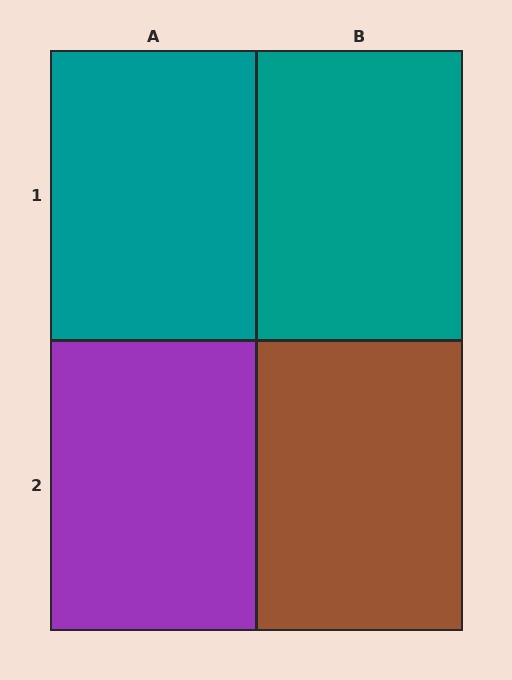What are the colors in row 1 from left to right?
Teal, teal.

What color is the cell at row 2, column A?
Purple.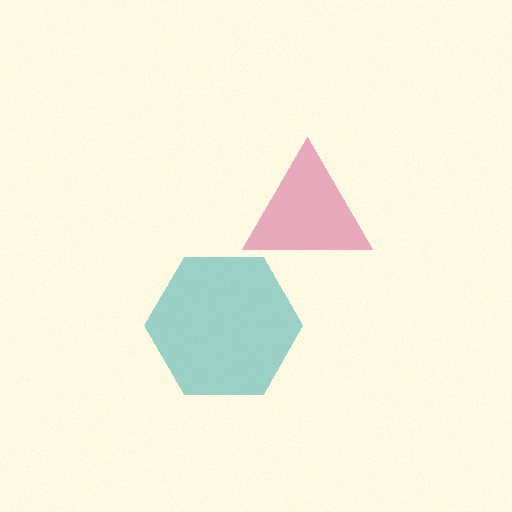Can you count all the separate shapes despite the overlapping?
Yes, there are 2 separate shapes.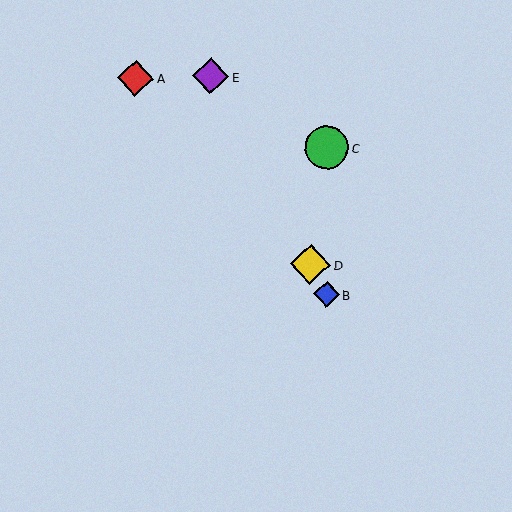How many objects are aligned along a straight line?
3 objects (B, D, E) are aligned along a straight line.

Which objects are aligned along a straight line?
Objects B, D, E are aligned along a straight line.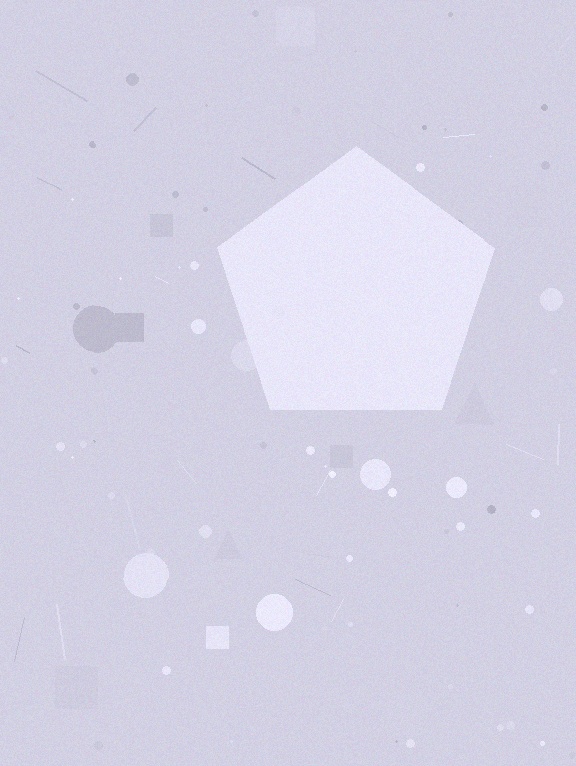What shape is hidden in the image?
A pentagon is hidden in the image.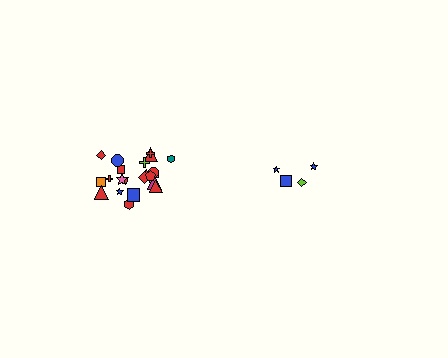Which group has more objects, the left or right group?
The left group.